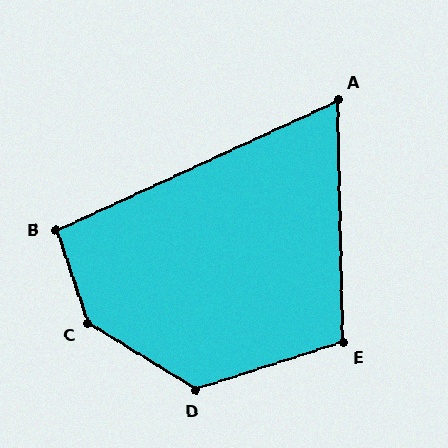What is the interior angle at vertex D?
Approximately 130 degrees (obtuse).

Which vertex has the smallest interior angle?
A, at approximately 67 degrees.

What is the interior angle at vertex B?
Approximately 96 degrees (obtuse).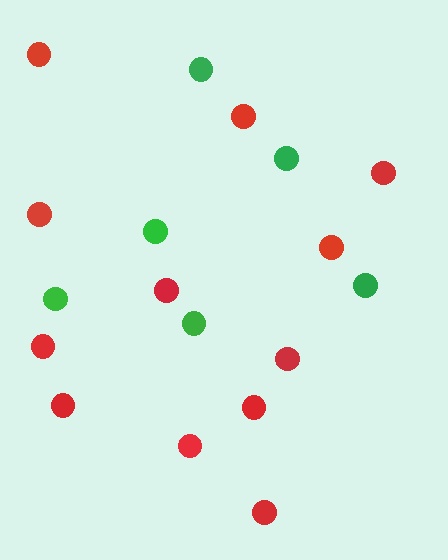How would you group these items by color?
There are 2 groups: one group of green circles (6) and one group of red circles (12).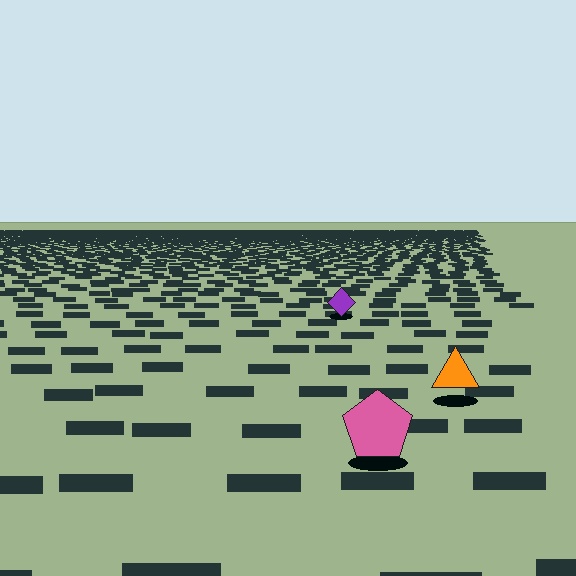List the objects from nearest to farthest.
From nearest to farthest: the pink pentagon, the orange triangle, the purple diamond.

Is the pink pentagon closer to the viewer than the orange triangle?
Yes. The pink pentagon is closer — you can tell from the texture gradient: the ground texture is coarser near it.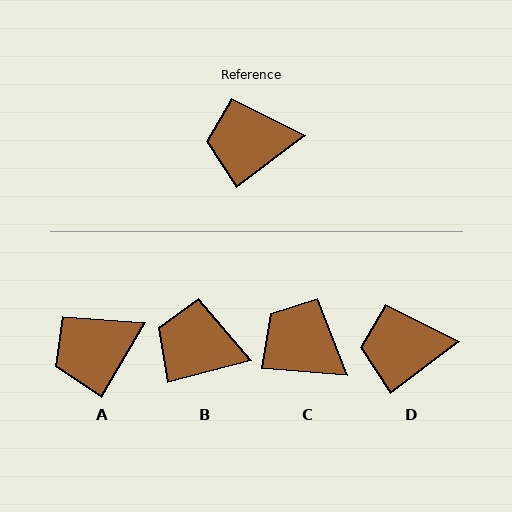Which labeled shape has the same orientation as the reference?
D.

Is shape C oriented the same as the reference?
No, it is off by about 42 degrees.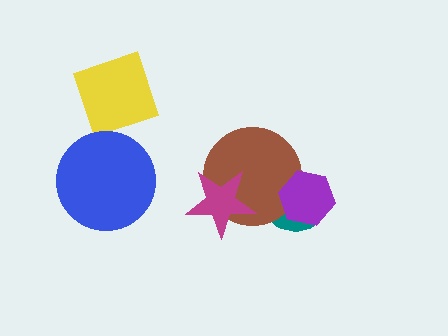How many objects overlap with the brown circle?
3 objects overlap with the brown circle.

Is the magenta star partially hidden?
No, no other shape covers it.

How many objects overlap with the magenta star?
1 object overlaps with the magenta star.